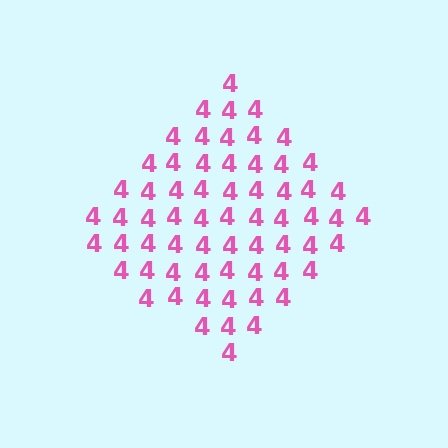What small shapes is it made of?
It is made of small digit 4's.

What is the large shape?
The large shape is a diamond.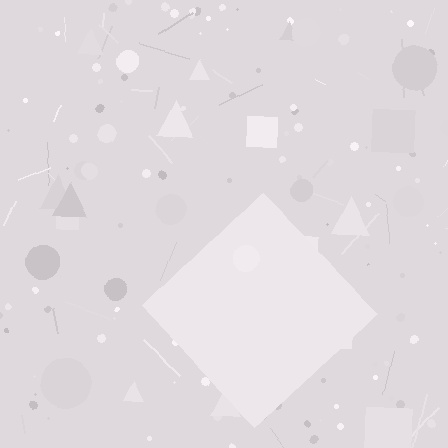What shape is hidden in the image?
A diamond is hidden in the image.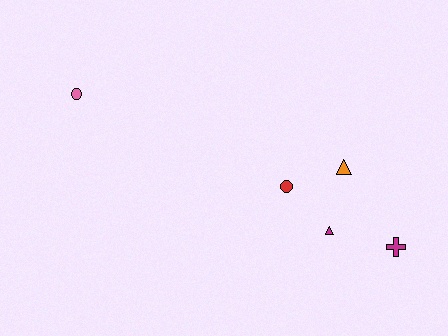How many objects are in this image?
There are 5 objects.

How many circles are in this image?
There are 2 circles.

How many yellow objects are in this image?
There are no yellow objects.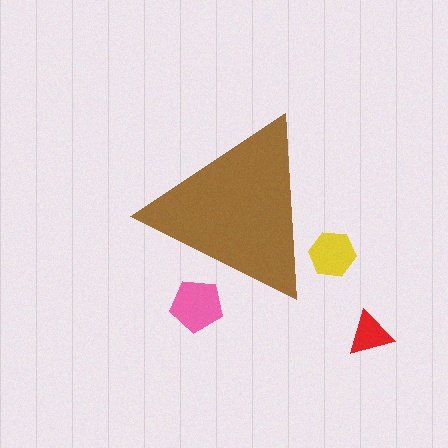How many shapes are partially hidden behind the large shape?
2 shapes are partially hidden.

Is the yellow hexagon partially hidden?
Yes, the yellow hexagon is partially hidden behind the brown triangle.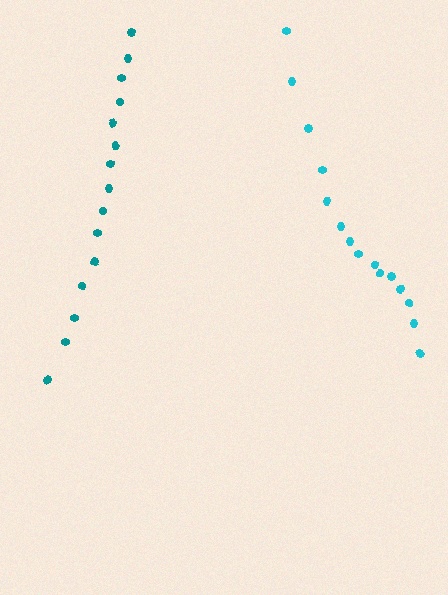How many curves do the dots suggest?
There are 2 distinct paths.